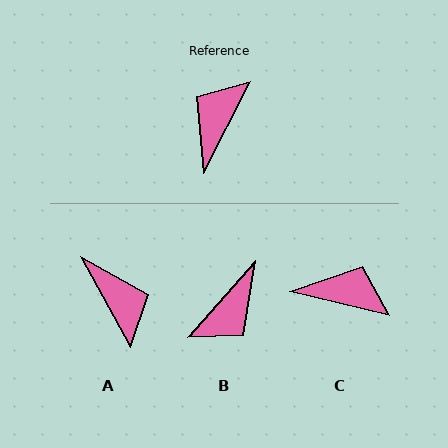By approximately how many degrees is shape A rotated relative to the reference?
Approximately 124 degrees clockwise.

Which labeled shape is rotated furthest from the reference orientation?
B, about 166 degrees away.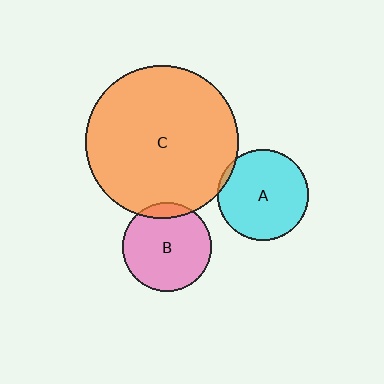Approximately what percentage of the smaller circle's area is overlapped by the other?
Approximately 10%.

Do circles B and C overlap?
Yes.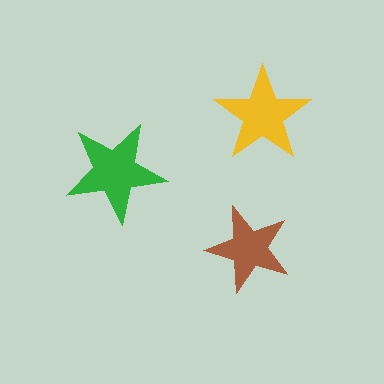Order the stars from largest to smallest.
the green one, the yellow one, the brown one.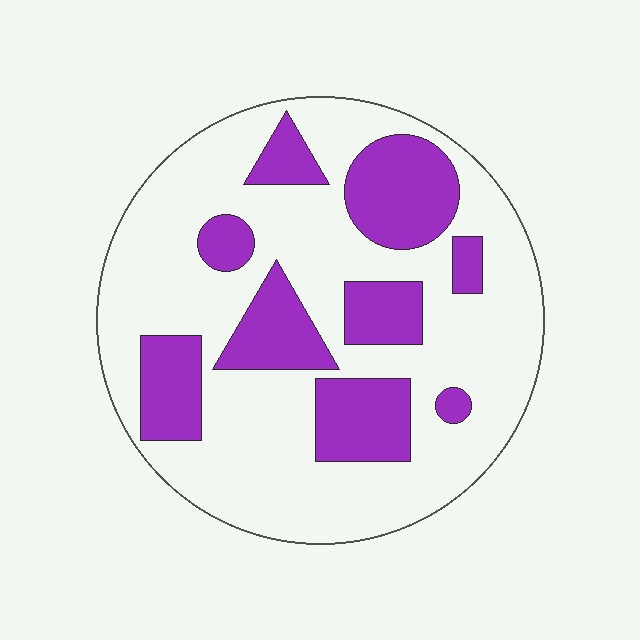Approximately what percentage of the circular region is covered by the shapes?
Approximately 30%.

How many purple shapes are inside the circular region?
9.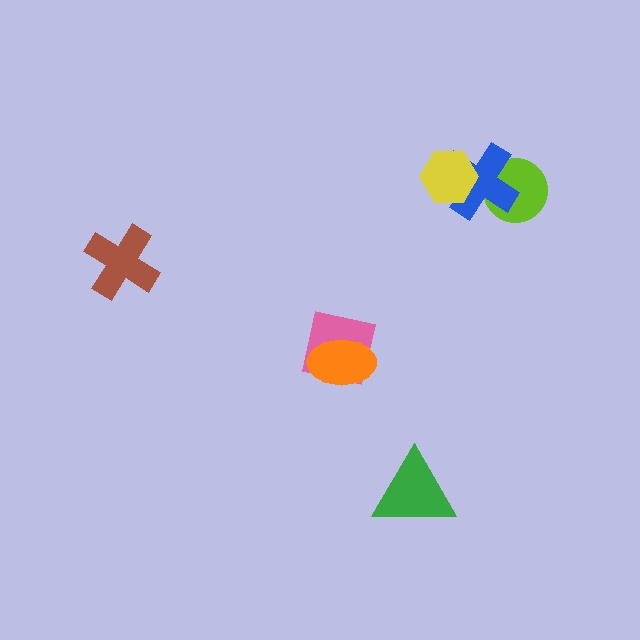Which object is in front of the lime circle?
The blue cross is in front of the lime circle.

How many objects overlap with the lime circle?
1 object overlaps with the lime circle.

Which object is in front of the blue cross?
The yellow hexagon is in front of the blue cross.